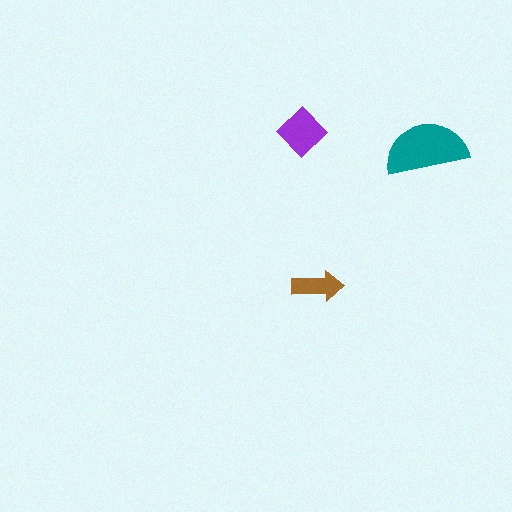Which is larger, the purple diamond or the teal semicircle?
The teal semicircle.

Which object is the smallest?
The brown arrow.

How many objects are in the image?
There are 3 objects in the image.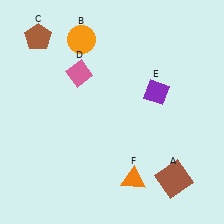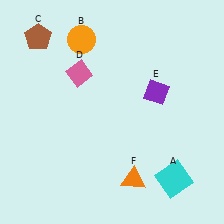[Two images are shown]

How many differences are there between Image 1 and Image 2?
There is 1 difference between the two images.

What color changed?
The square (A) changed from brown in Image 1 to cyan in Image 2.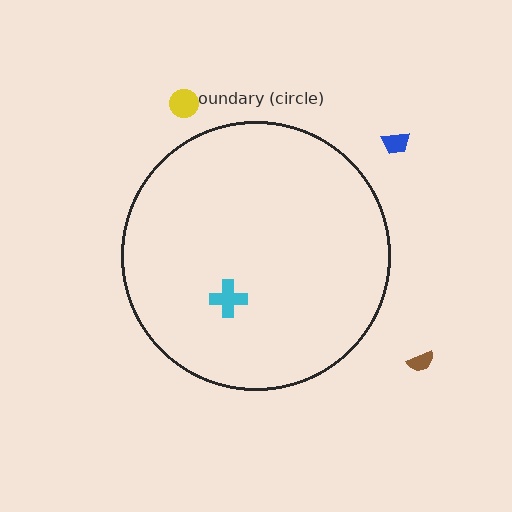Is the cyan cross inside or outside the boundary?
Inside.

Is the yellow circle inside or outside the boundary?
Outside.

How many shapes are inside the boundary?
1 inside, 3 outside.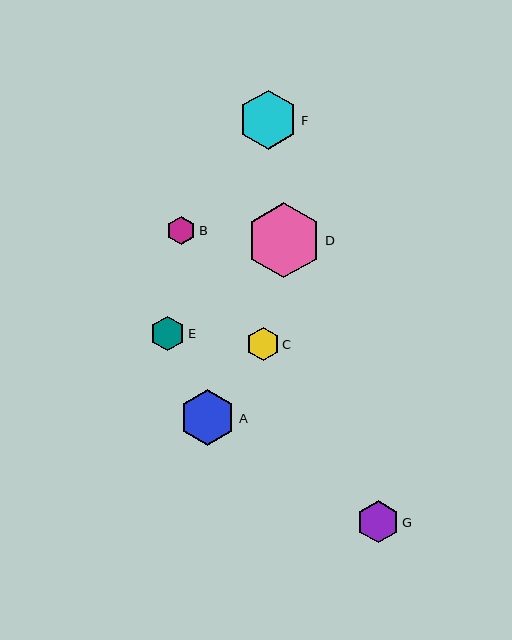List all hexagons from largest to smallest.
From largest to smallest: D, F, A, G, E, C, B.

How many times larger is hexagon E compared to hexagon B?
Hexagon E is approximately 1.2 times the size of hexagon B.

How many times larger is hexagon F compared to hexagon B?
Hexagon F is approximately 2.1 times the size of hexagon B.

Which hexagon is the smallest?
Hexagon B is the smallest with a size of approximately 29 pixels.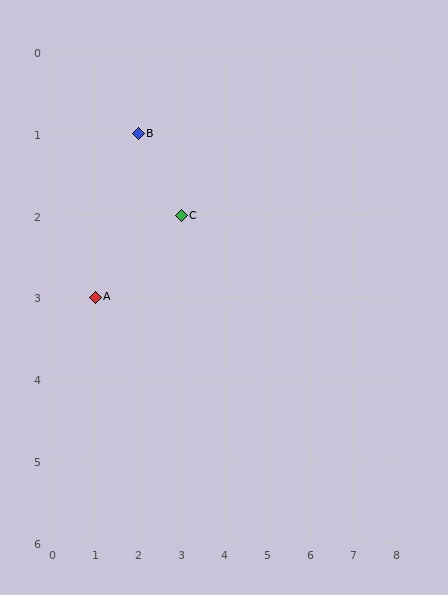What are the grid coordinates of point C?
Point C is at grid coordinates (3, 2).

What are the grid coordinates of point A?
Point A is at grid coordinates (1, 3).